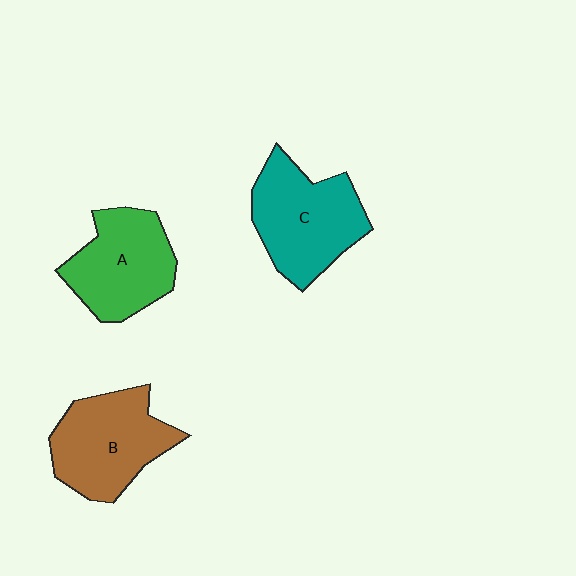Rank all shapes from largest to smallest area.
From largest to smallest: C (teal), B (brown), A (green).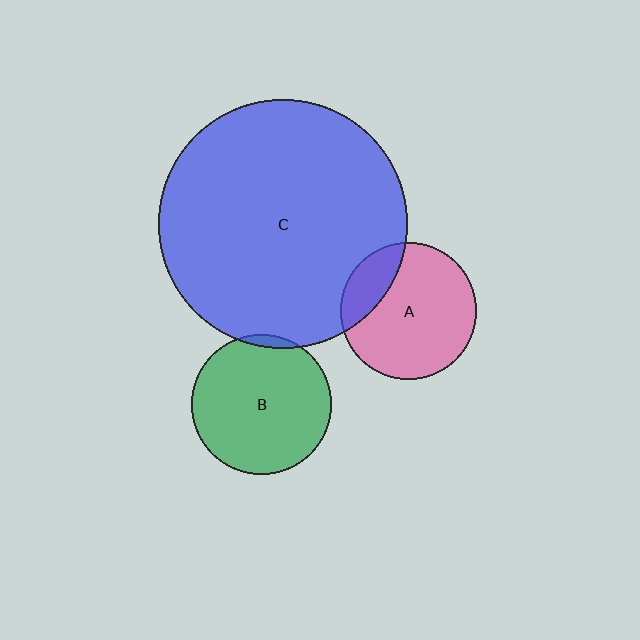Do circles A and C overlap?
Yes.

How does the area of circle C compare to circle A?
Approximately 3.3 times.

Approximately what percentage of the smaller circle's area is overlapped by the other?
Approximately 20%.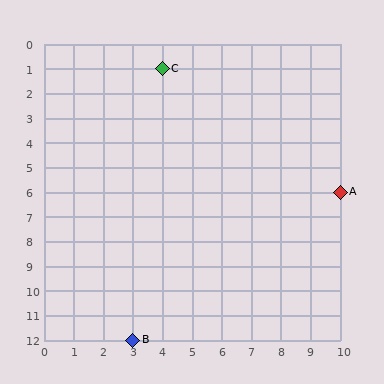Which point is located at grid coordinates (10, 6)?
Point A is at (10, 6).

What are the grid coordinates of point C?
Point C is at grid coordinates (4, 1).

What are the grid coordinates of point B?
Point B is at grid coordinates (3, 12).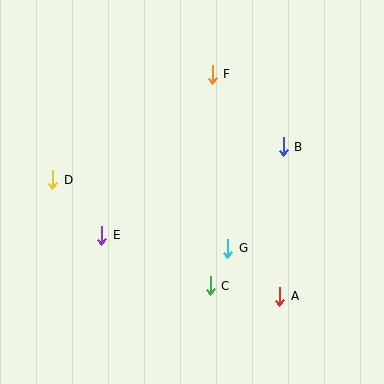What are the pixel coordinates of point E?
Point E is at (102, 235).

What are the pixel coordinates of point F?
Point F is at (212, 74).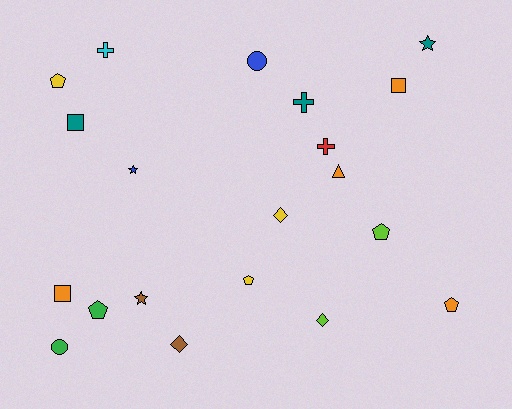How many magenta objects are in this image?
There are no magenta objects.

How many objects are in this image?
There are 20 objects.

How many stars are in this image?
There are 3 stars.